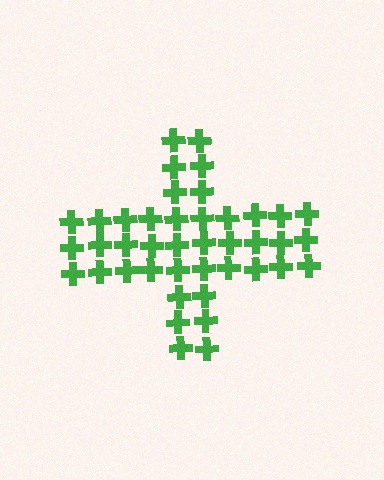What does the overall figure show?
The overall figure shows a cross.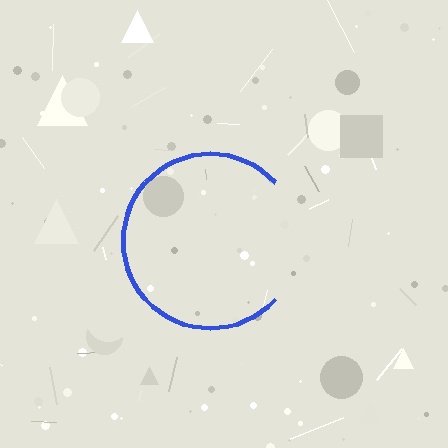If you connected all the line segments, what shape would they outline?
They would outline a circle.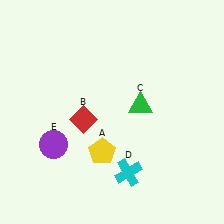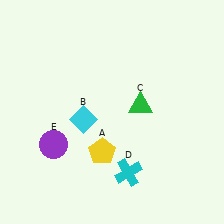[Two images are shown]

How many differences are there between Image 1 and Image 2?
There is 1 difference between the two images.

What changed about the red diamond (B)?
In Image 1, B is red. In Image 2, it changed to cyan.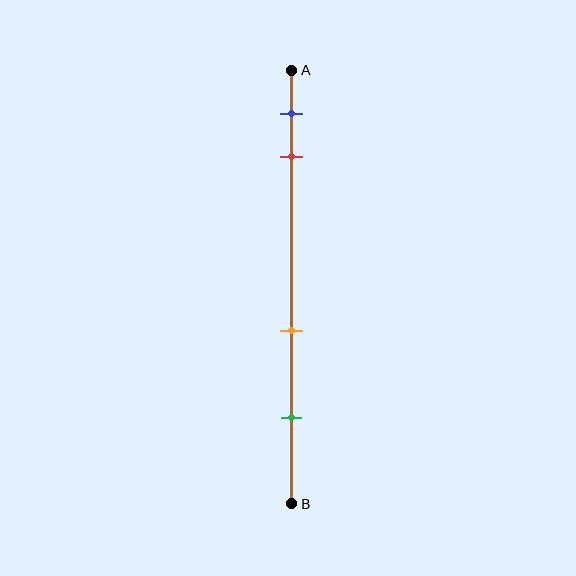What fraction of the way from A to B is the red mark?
The red mark is approximately 20% (0.2) of the way from A to B.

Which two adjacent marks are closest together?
The blue and red marks are the closest adjacent pair.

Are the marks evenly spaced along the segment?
No, the marks are not evenly spaced.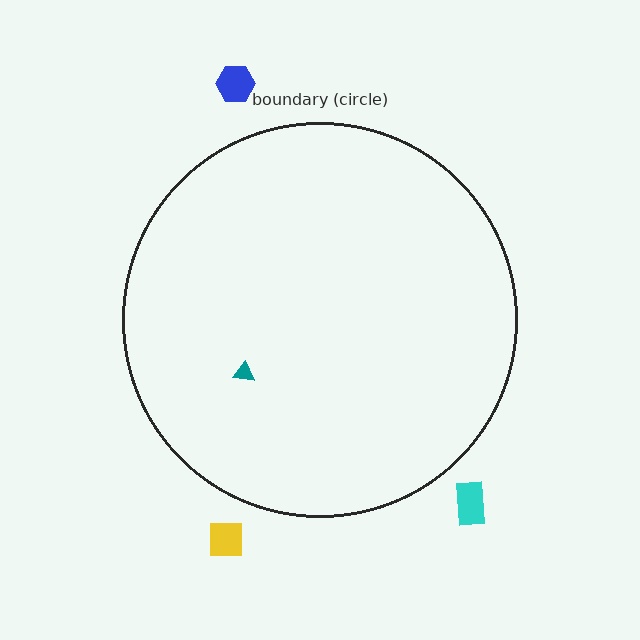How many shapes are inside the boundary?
1 inside, 3 outside.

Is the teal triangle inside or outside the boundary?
Inside.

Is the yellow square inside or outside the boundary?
Outside.